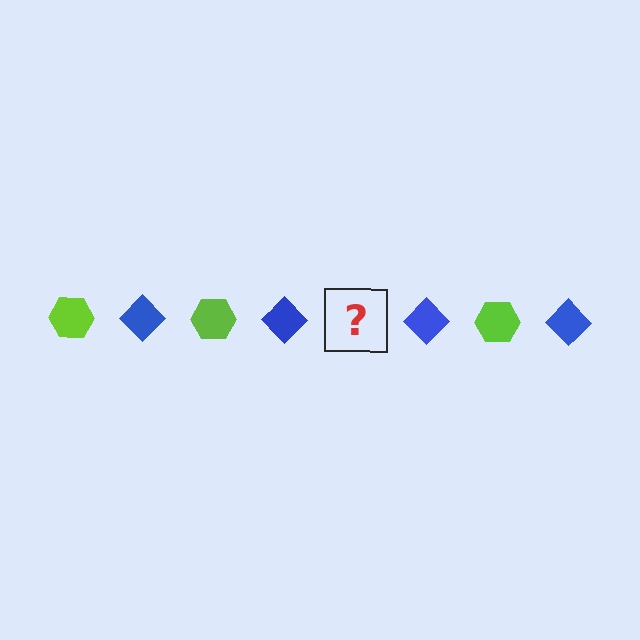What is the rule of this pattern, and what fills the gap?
The rule is that the pattern alternates between lime hexagon and blue diamond. The gap should be filled with a lime hexagon.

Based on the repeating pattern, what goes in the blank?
The blank should be a lime hexagon.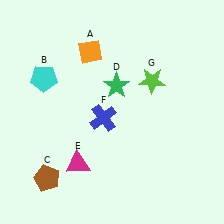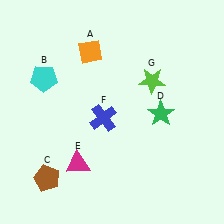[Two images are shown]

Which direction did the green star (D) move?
The green star (D) moved right.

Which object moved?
The green star (D) moved right.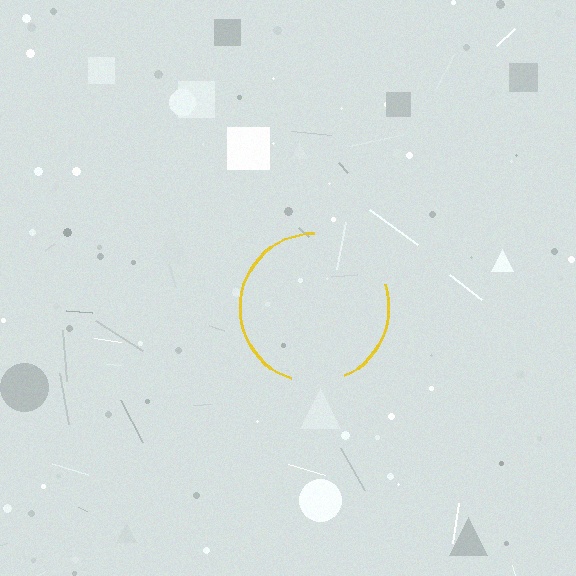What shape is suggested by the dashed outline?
The dashed outline suggests a circle.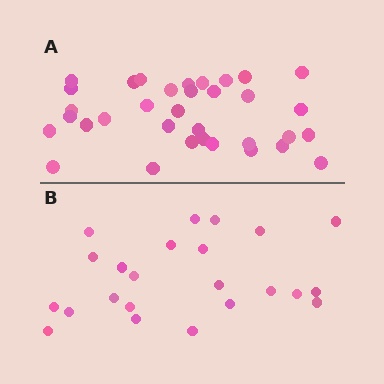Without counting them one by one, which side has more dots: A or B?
Region A (the top region) has more dots.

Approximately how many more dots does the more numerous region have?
Region A has roughly 12 or so more dots than region B.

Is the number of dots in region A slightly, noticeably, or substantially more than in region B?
Region A has substantially more. The ratio is roughly 1.5 to 1.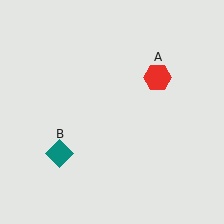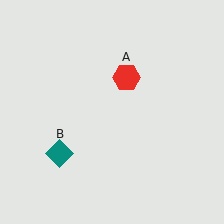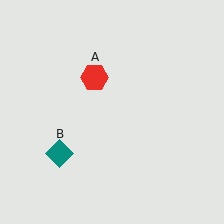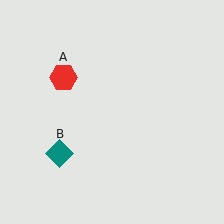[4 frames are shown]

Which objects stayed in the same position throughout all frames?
Teal diamond (object B) remained stationary.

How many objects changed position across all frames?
1 object changed position: red hexagon (object A).